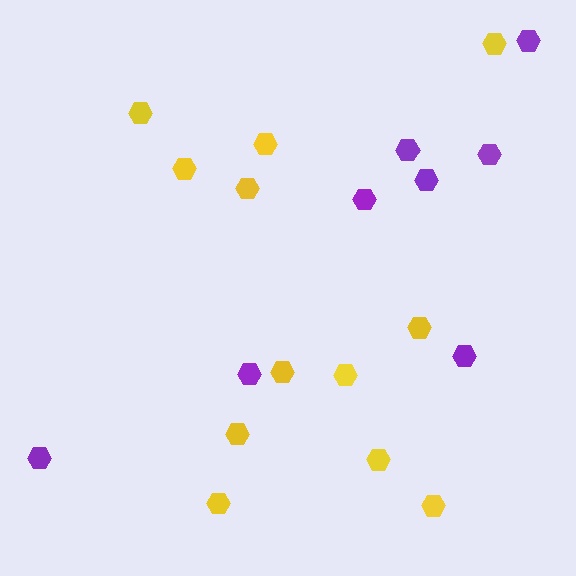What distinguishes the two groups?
There are 2 groups: one group of yellow hexagons (12) and one group of purple hexagons (8).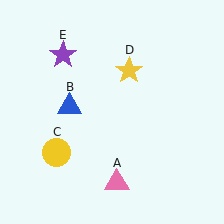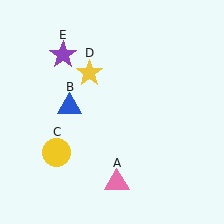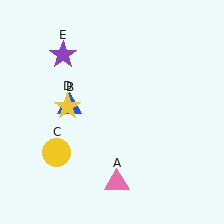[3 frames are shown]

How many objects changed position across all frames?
1 object changed position: yellow star (object D).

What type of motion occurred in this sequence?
The yellow star (object D) rotated counterclockwise around the center of the scene.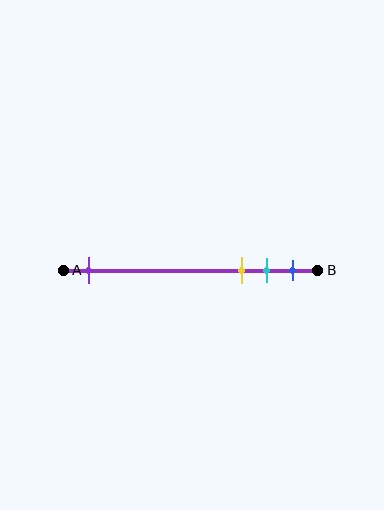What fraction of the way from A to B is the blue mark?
The blue mark is approximately 90% (0.9) of the way from A to B.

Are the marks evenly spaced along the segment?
No, the marks are not evenly spaced.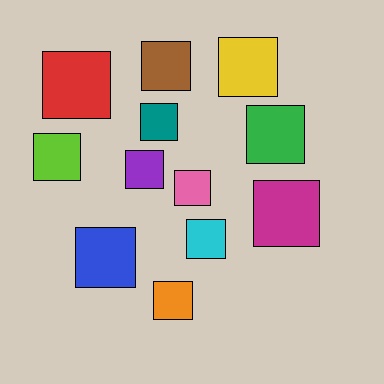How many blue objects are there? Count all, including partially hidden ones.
There is 1 blue object.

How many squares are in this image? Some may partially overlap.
There are 12 squares.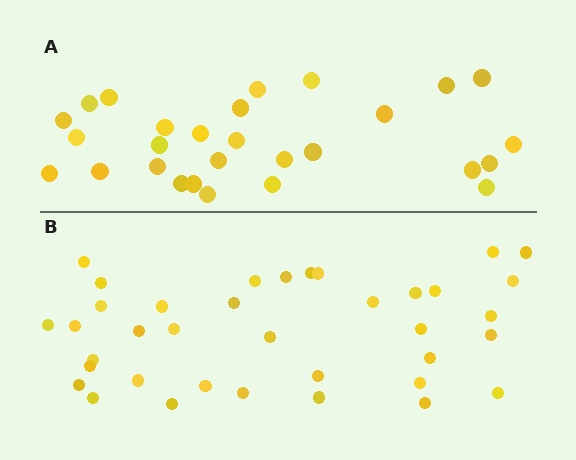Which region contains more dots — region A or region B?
Region B (the bottom region) has more dots.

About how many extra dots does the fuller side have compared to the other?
Region B has roughly 8 or so more dots than region A.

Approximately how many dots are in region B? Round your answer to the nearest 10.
About 40 dots. (The exact count is 37, which rounds to 40.)